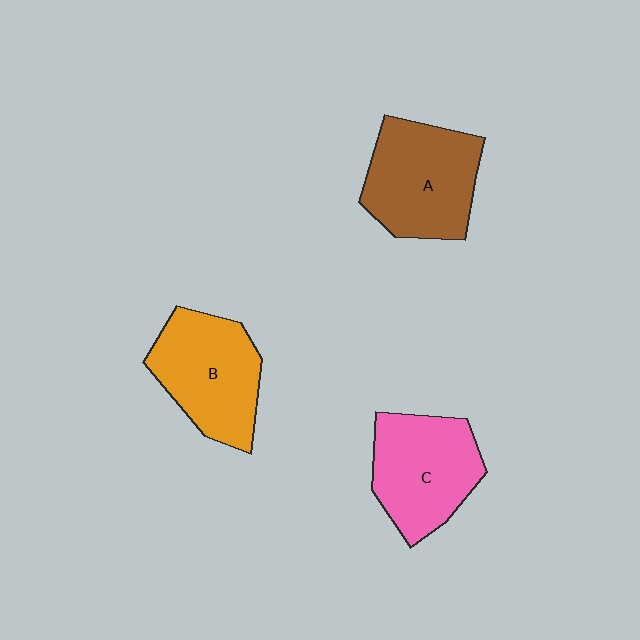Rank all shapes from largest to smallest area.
From largest to smallest: A (brown), B (orange), C (pink).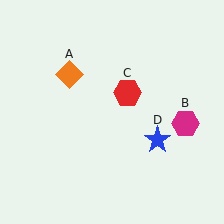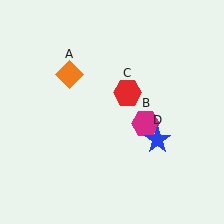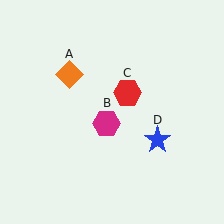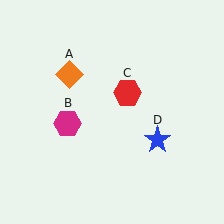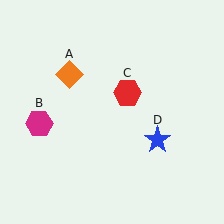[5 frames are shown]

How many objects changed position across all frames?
1 object changed position: magenta hexagon (object B).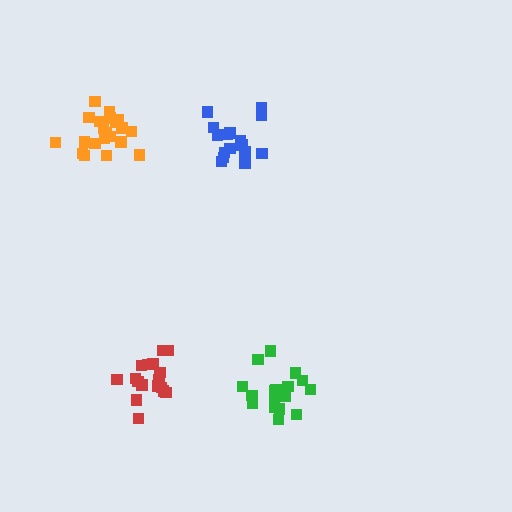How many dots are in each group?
Group 1: 16 dots, Group 2: 18 dots, Group 3: 21 dots, Group 4: 18 dots (73 total).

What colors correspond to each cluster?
The clusters are colored: blue, red, orange, green.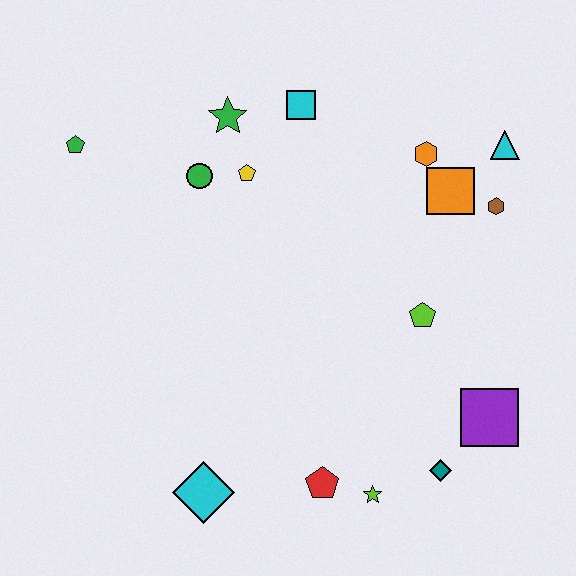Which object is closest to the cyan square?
The green star is closest to the cyan square.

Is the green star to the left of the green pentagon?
No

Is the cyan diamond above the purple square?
No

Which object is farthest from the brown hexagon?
The green pentagon is farthest from the brown hexagon.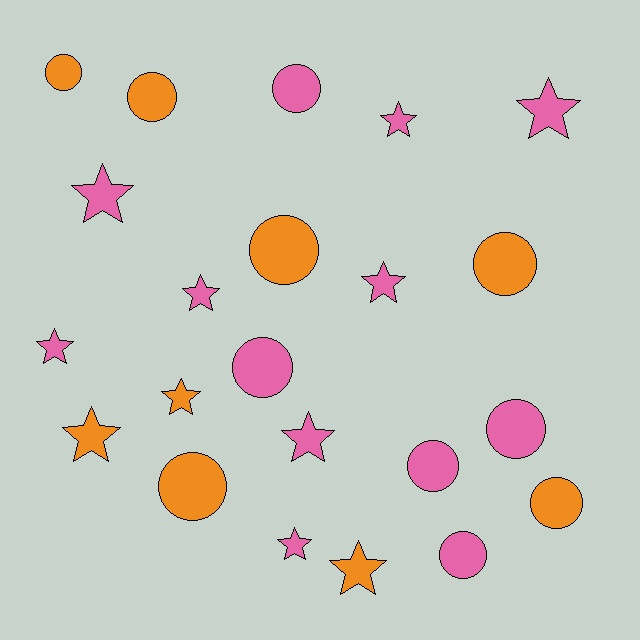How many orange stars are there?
There are 3 orange stars.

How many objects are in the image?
There are 22 objects.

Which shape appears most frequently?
Circle, with 11 objects.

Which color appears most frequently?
Pink, with 13 objects.